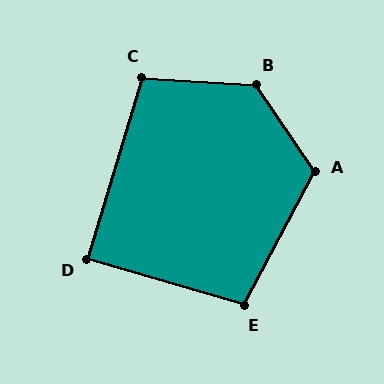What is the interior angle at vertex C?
Approximately 103 degrees (obtuse).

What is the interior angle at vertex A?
Approximately 118 degrees (obtuse).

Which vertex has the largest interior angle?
B, at approximately 128 degrees.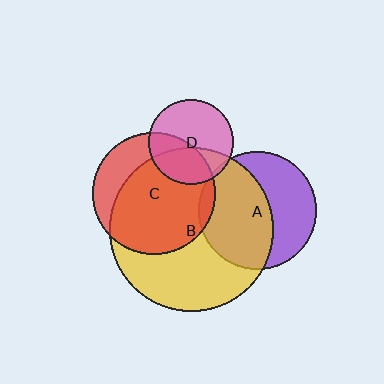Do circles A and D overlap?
Yes.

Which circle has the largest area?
Circle B (yellow).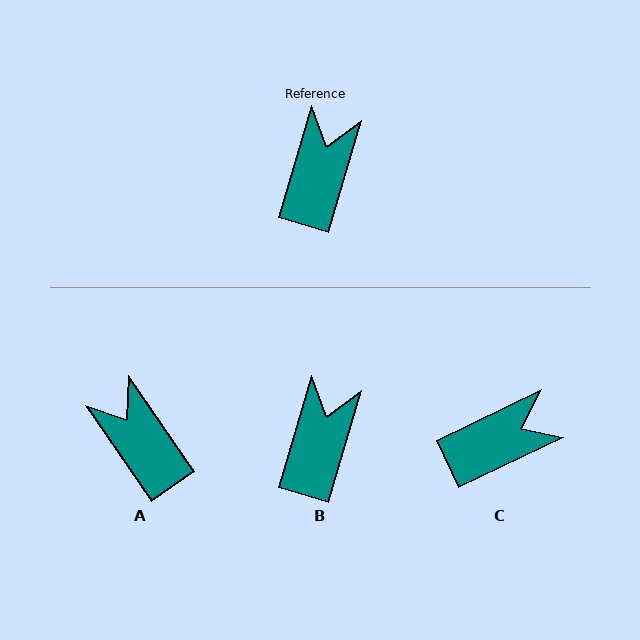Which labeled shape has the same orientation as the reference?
B.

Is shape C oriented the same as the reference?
No, it is off by about 48 degrees.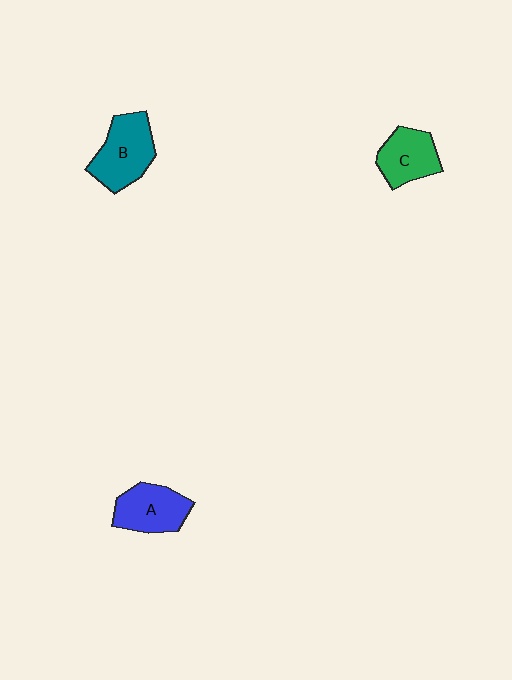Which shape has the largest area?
Shape B (teal).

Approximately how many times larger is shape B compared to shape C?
Approximately 1.3 times.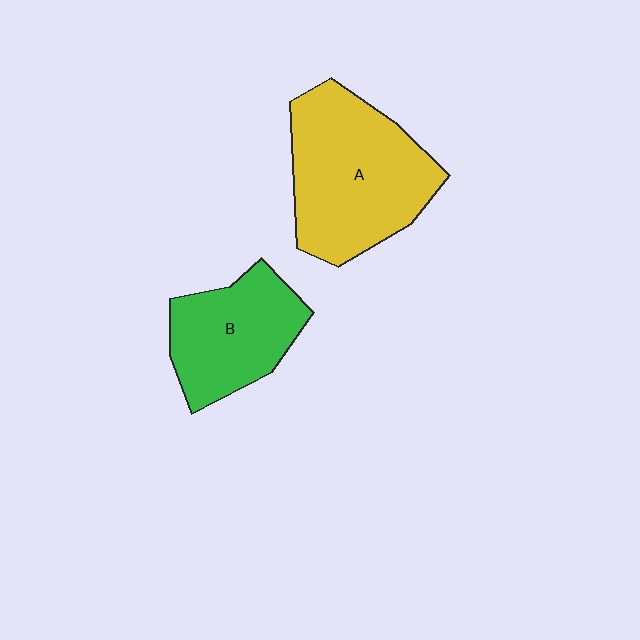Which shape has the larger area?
Shape A (yellow).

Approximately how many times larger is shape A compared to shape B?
Approximately 1.5 times.